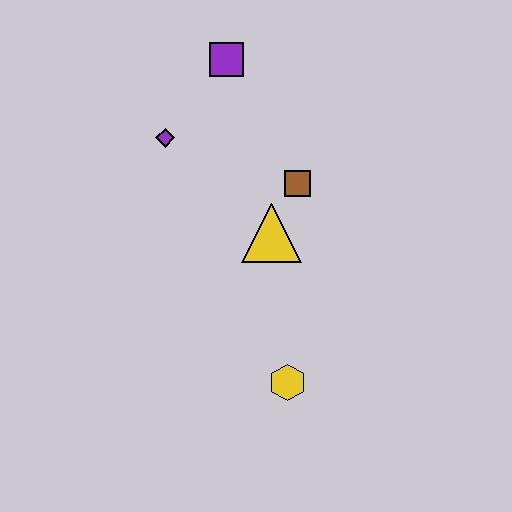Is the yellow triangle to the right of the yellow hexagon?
No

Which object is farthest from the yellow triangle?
The purple square is farthest from the yellow triangle.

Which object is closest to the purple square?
The purple diamond is closest to the purple square.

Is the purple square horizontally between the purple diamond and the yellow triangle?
Yes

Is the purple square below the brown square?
No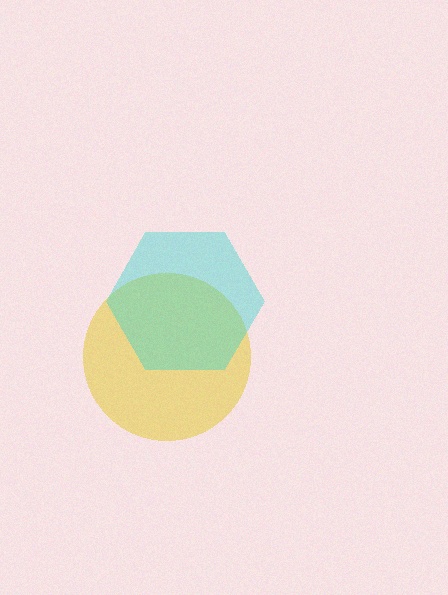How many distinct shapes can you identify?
There are 2 distinct shapes: a yellow circle, a cyan hexagon.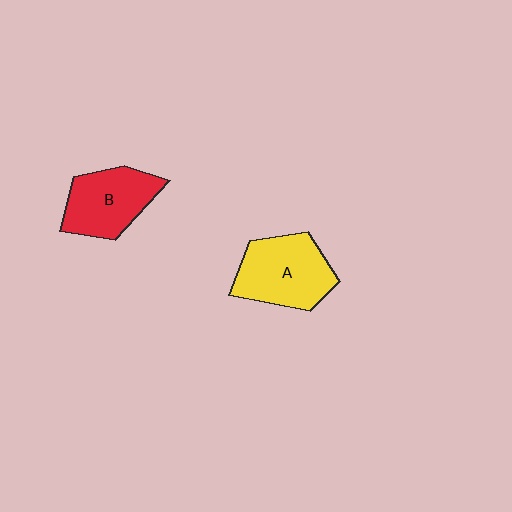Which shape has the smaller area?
Shape B (red).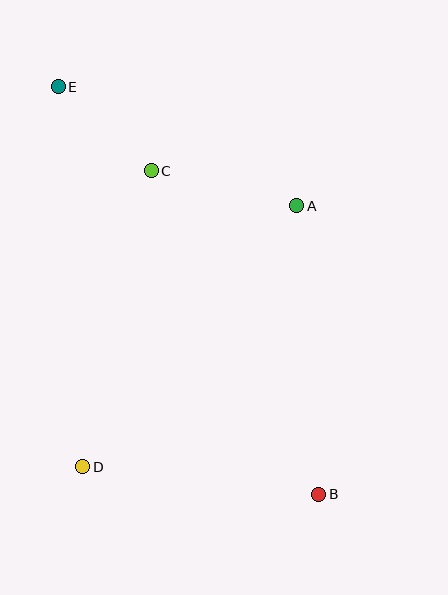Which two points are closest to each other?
Points C and E are closest to each other.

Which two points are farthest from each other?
Points B and E are farthest from each other.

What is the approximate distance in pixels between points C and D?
The distance between C and D is approximately 304 pixels.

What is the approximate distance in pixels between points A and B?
The distance between A and B is approximately 289 pixels.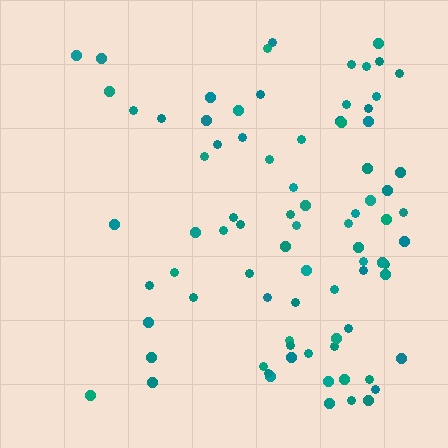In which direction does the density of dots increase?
From left to right, with the right side densest.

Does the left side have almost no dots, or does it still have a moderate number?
Still a moderate number, just noticeably fewer than the right.